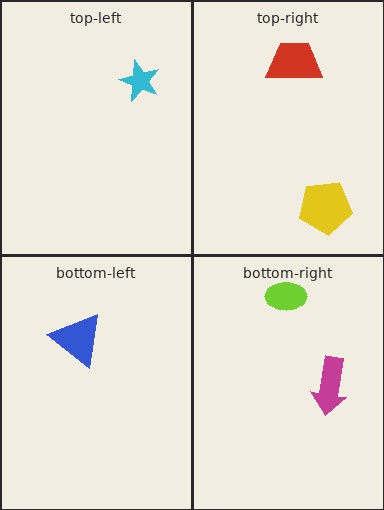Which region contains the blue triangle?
The bottom-left region.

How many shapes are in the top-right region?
2.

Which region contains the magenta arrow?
The bottom-right region.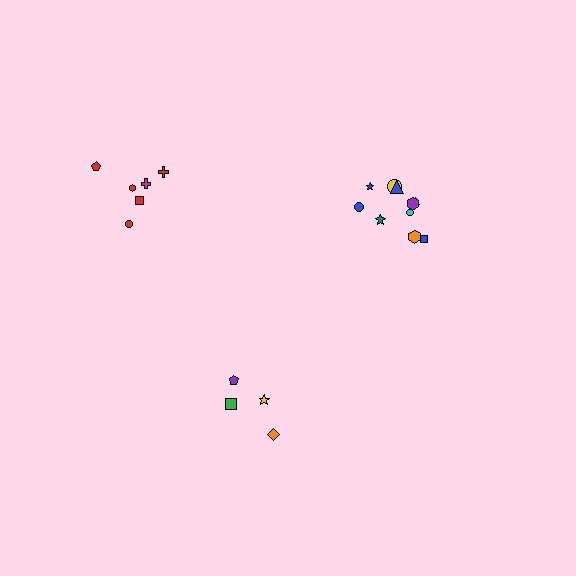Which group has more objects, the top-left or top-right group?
The top-right group.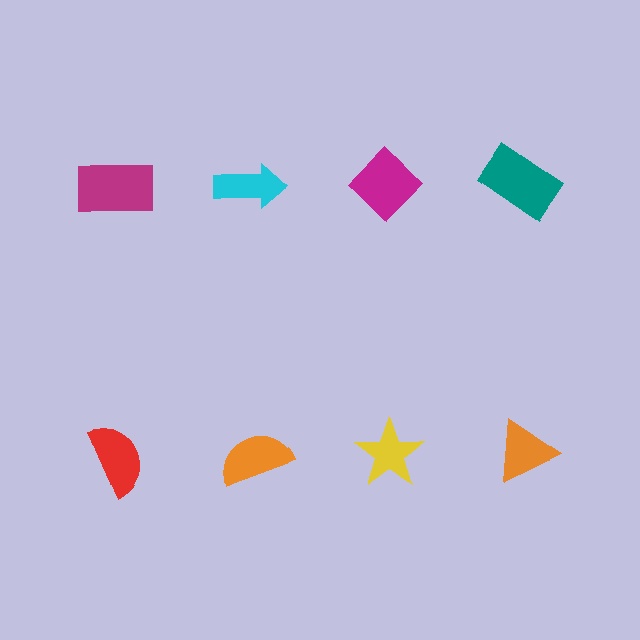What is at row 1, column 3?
A magenta diamond.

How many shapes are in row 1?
4 shapes.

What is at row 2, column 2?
An orange semicircle.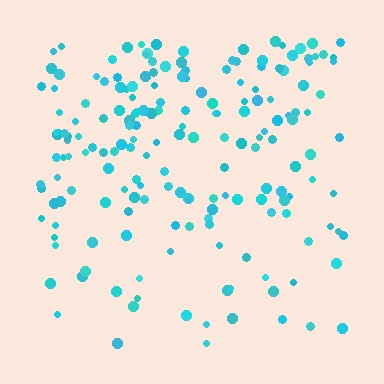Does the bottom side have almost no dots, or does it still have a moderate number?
Still a moderate number, just noticeably fewer than the top.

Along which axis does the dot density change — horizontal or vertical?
Vertical.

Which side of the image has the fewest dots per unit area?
The bottom.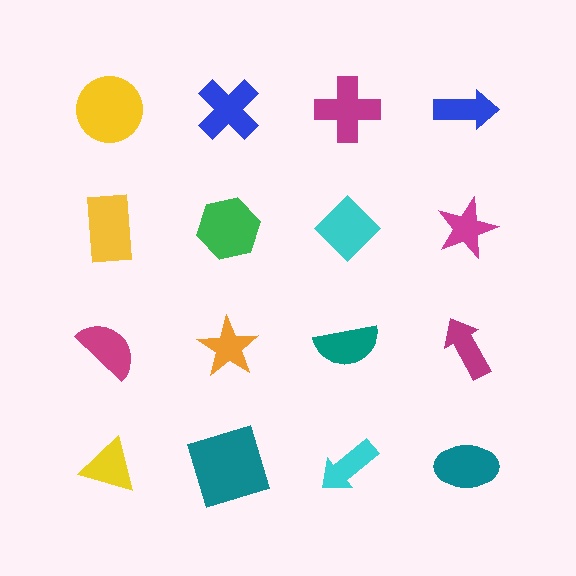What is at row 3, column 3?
A teal semicircle.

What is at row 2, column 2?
A green hexagon.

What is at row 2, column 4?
A magenta star.